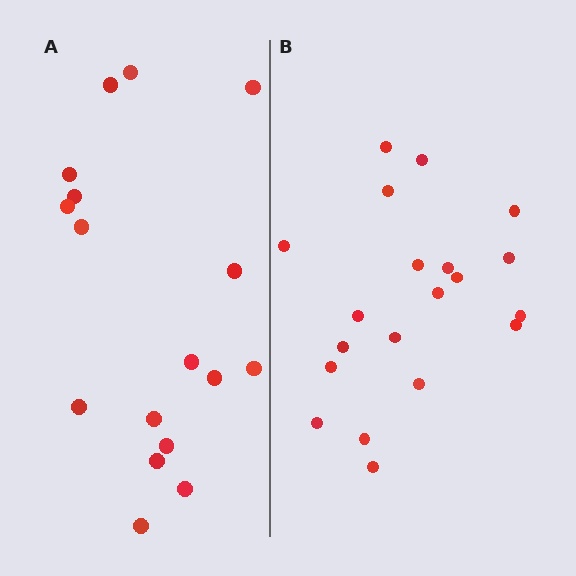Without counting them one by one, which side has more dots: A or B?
Region B (the right region) has more dots.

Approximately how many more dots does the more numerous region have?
Region B has just a few more — roughly 2 or 3 more dots than region A.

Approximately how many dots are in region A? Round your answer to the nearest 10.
About 20 dots. (The exact count is 17, which rounds to 20.)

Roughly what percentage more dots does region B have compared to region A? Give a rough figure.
About 20% more.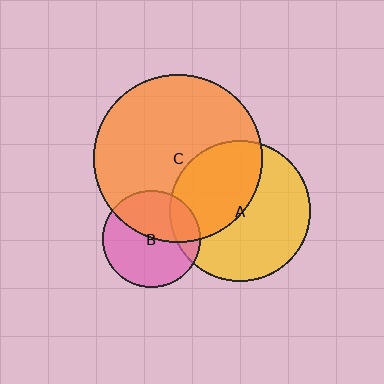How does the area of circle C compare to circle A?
Approximately 1.4 times.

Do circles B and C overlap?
Yes.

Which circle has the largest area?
Circle C (orange).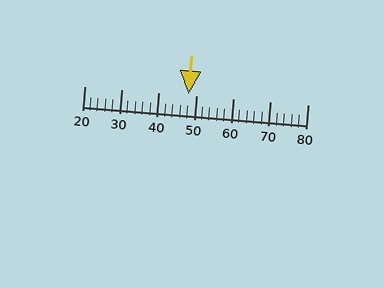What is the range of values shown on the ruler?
The ruler shows values from 20 to 80.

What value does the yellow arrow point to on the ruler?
The yellow arrow points to approximately 48.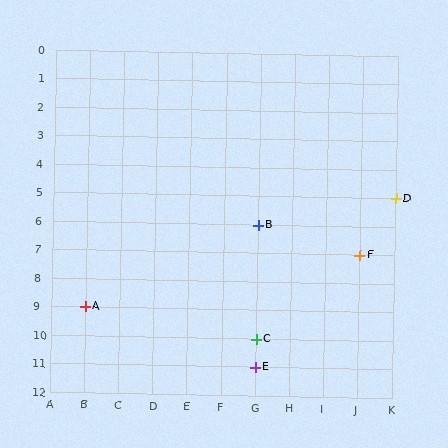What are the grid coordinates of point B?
Point B is at grid coordinates (G, 6).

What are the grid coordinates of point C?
Point C is at grid coordinates (G, 10).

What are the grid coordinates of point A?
Point A is at grid coordinates (B, 9).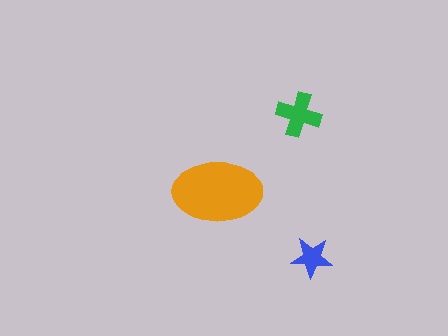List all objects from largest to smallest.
The orange ellipse, the green cross, the blue star.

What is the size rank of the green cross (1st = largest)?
2nd.